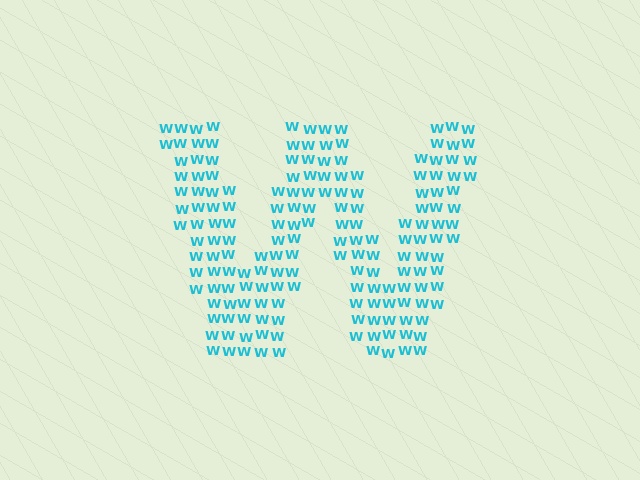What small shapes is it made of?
It is made of small letter W's.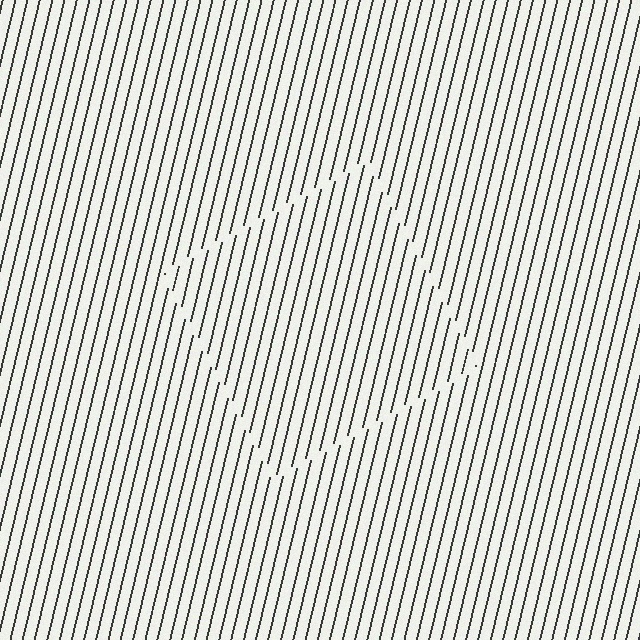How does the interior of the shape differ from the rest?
The interior of the shape contains the same grating, shifted by half a period — the contour is defined by the phase discontinuity where line-ends from the inner and outer gratings abut.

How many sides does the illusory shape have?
4 sides — the line-ends trace a square.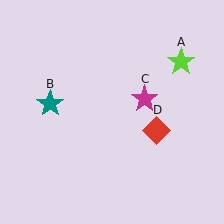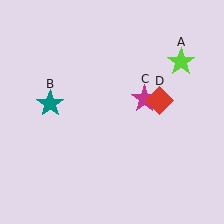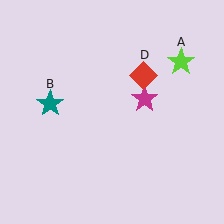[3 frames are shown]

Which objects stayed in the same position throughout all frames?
Lime star (object A) and teal star (object B) and magenta star (object C) remained stationary.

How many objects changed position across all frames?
1 object changed position: red diamond (object D).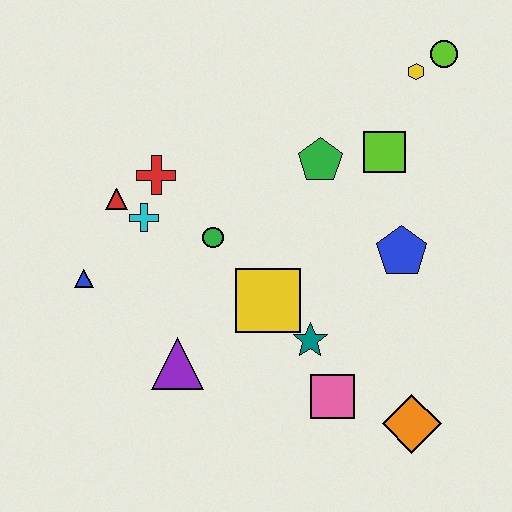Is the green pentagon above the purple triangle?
Yes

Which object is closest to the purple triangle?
The yellow square is closest to the purple triangle.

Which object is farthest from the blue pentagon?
The blue triangle is farthest from the blue pentagon.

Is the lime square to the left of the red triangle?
No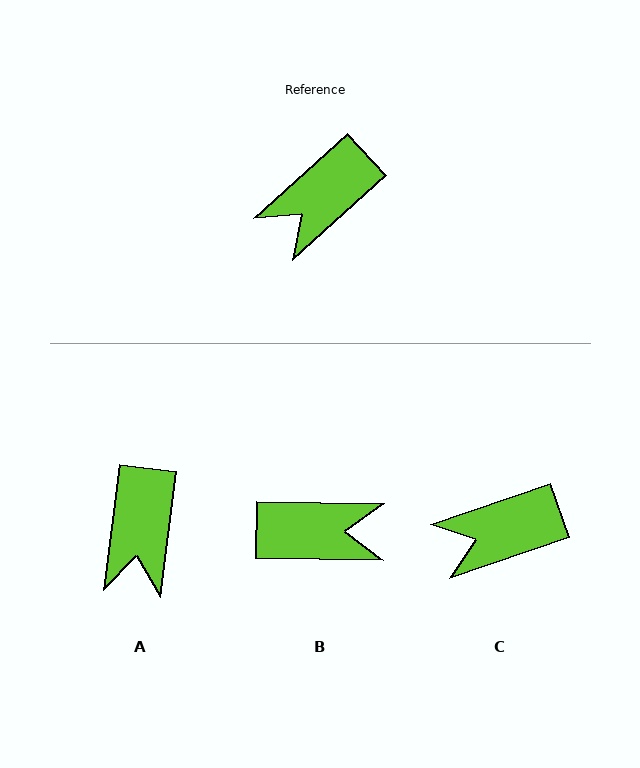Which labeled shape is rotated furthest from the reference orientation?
B, about 137 degrees away.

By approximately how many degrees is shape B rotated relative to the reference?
Approximately 137 degrees counter-clockwise.